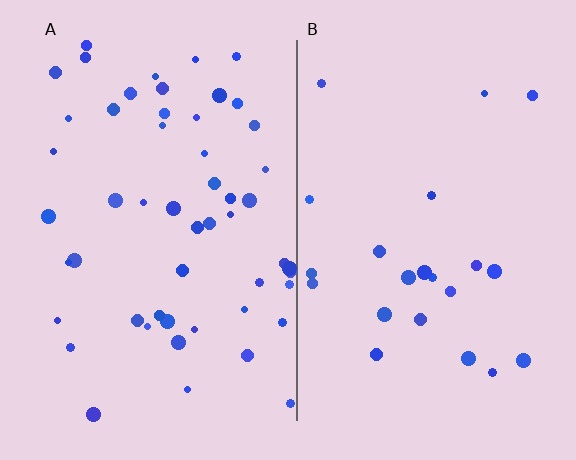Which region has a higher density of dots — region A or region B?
A (the left).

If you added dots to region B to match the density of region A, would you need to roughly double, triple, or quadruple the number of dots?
Approximately double.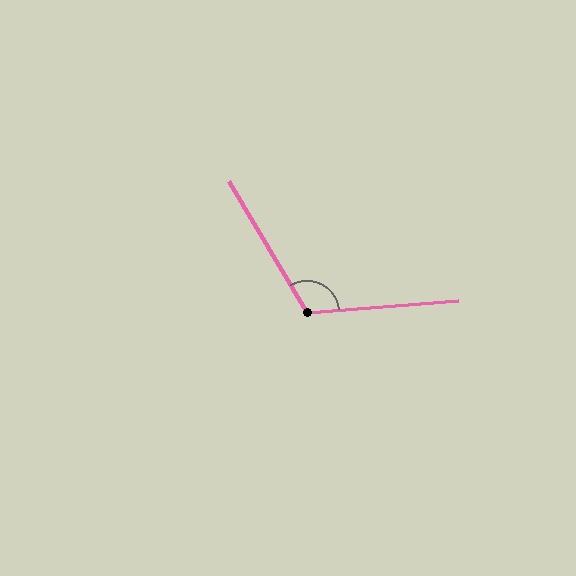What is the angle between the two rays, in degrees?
Approximately 116 degrees.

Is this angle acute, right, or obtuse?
It is obtuse.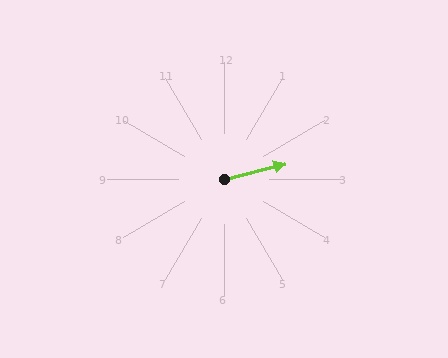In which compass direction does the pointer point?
East.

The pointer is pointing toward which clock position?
Roughly 3 o'clock.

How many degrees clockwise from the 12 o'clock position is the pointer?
Approximately 76 degrees.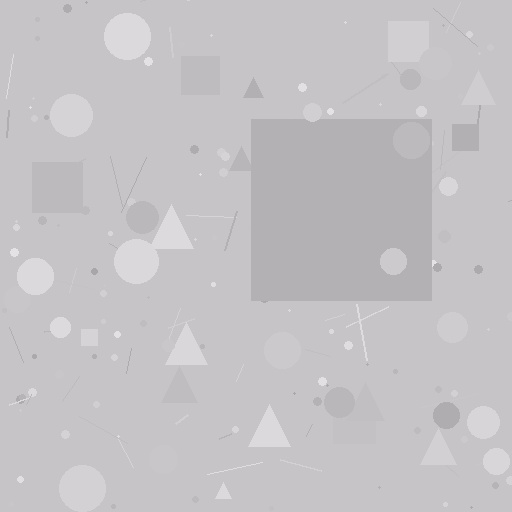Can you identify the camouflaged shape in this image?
The camouflaged shape is a square.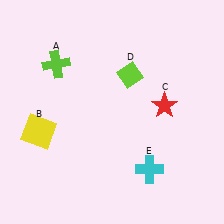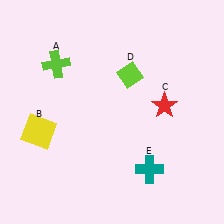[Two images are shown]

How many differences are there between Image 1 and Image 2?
There is 1 difference between the two images.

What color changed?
The cross (E) changed from cyan in Image 1 to teal in Image 2.